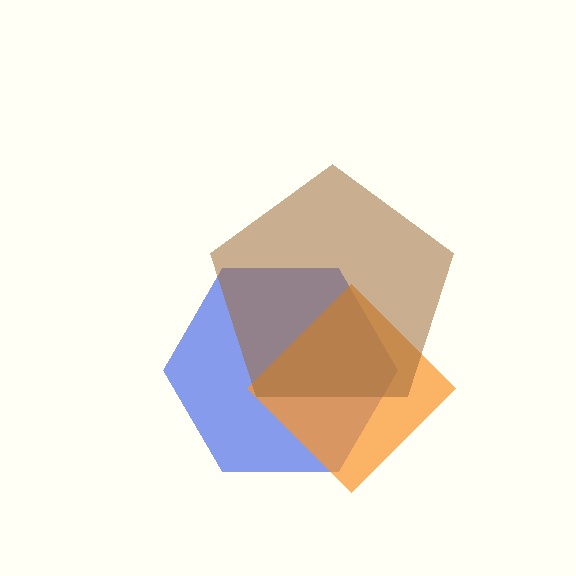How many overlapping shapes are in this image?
There are 3 overlapping shapes in the image.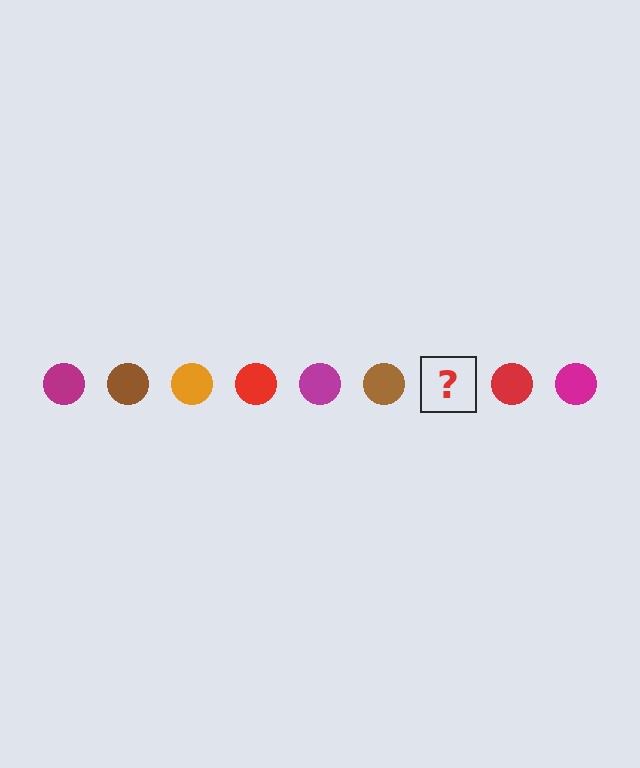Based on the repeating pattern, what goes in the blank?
The blank should be an orange circle.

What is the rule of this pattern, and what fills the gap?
The rule is that the pattern cycles through magenta, brown, orange, red circles. The gap should be filled with an orange circle.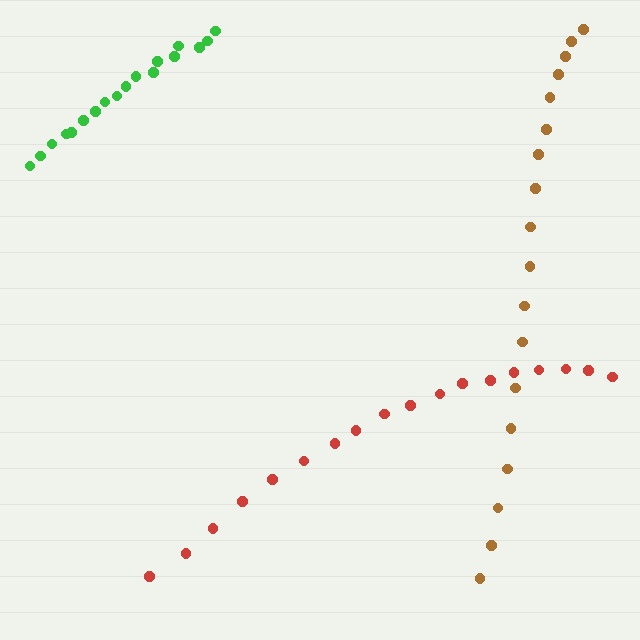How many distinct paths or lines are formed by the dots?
There are 3 distinct paths.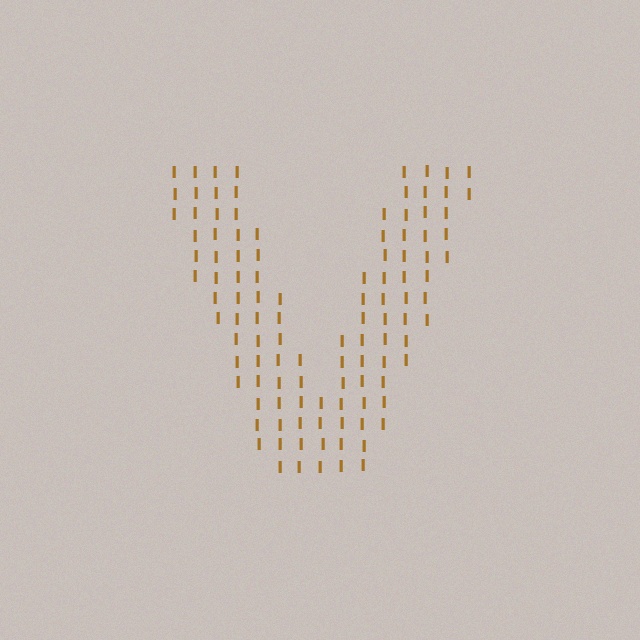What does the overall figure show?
The overall figure shows the letter V.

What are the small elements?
The small elements are letter I's.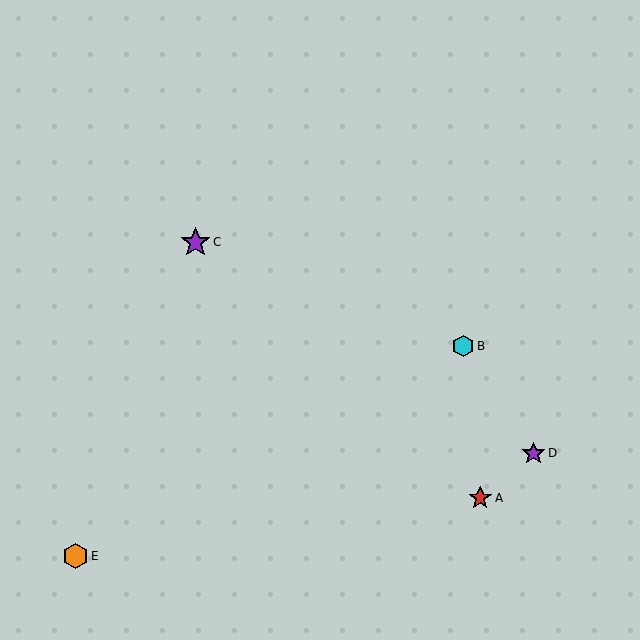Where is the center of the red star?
The center of the red star is at (480, 498).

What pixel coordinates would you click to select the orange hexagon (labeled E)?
Click at (75, 556) to select the orange hexagon E.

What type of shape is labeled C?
Shape C is a purple star.